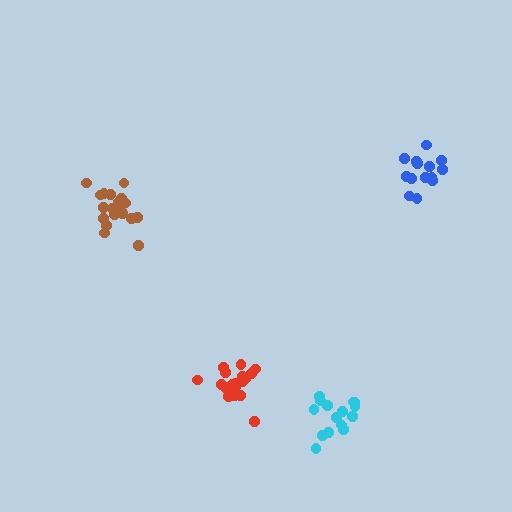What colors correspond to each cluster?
The clusters are colored: red, brown, blue, cyan.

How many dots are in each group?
Group 1: 20 dots, Group 2: 20 dots, Group 3: 14 dots, Group 4: 15 dots (69 total).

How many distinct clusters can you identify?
There are 4 distinct clusters.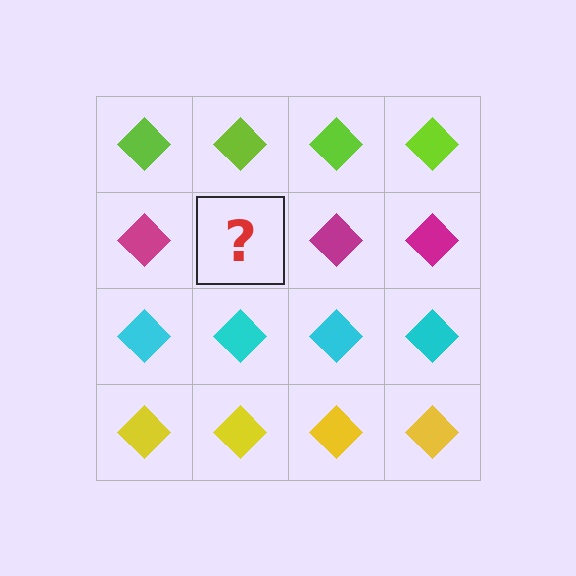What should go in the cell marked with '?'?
The missing cell should contain a magenta diamond.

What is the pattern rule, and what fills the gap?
The rule is that each row has a consistent color. The gap should be filled with a magenta diamond.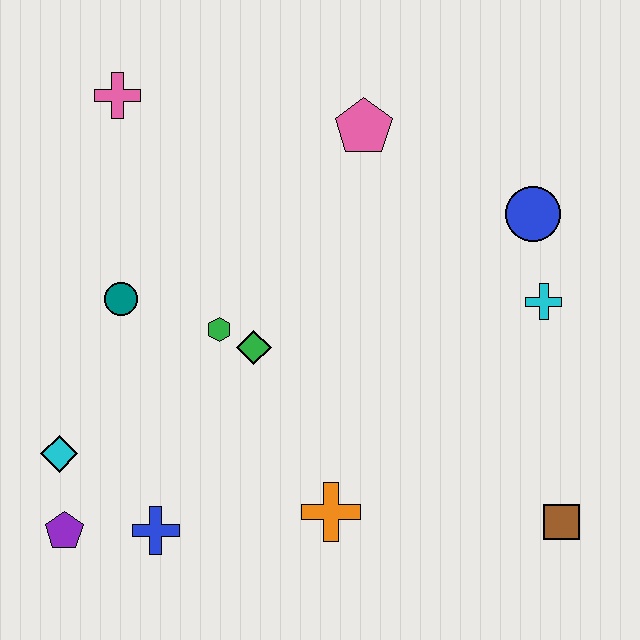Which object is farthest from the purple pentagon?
The blue circle is farthest from the purple pentagon.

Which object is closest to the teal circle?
The green hexagon is closest to the teal circle.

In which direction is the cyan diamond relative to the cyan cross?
The cyan diamond is to the left of the cyan cross.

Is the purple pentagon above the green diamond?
No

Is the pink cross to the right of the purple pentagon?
Yes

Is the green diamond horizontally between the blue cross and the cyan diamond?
No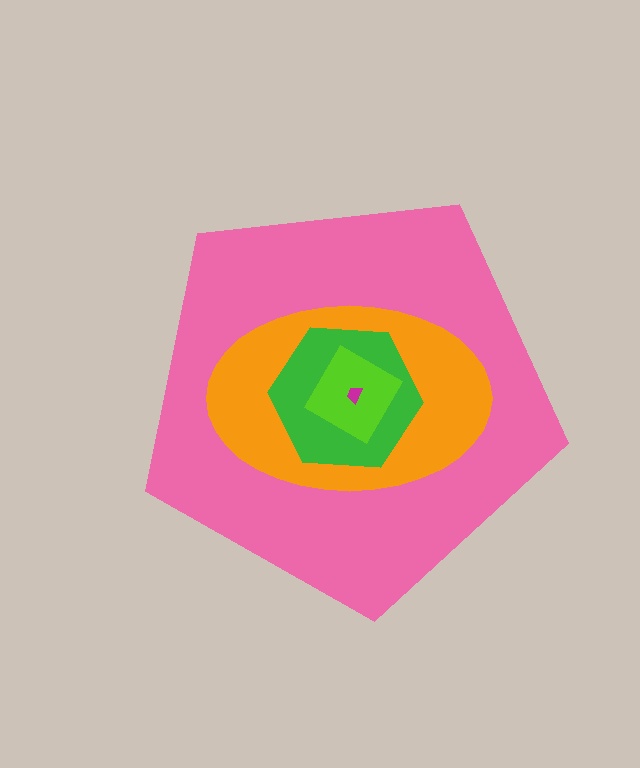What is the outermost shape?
The pink pentagon.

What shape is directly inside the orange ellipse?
The green hexagon.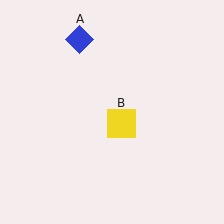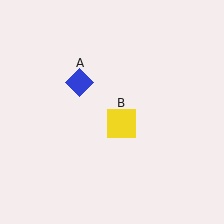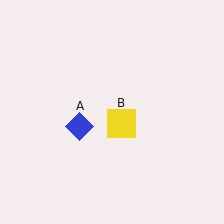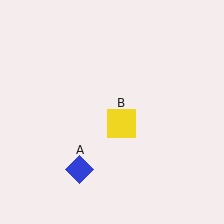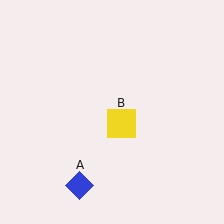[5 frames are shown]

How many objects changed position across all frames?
1 object changed position: blue diamond (object A).